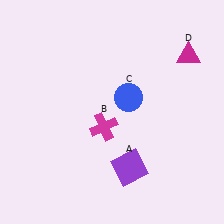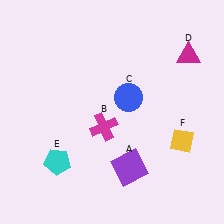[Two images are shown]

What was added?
A cyan pentagon (E), a yellow diamond (F) were added in Image 2.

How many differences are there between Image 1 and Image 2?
There are 2 differences between the two images.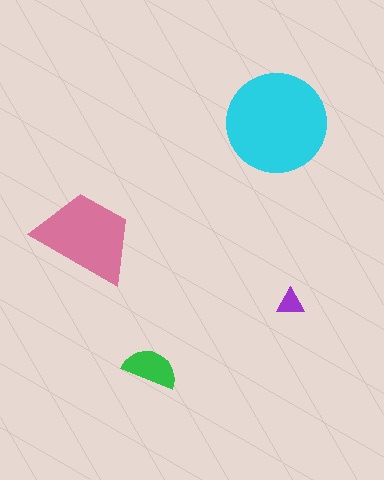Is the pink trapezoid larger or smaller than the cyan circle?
Smaller.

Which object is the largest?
The cyan circle.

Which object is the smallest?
The purple triangle.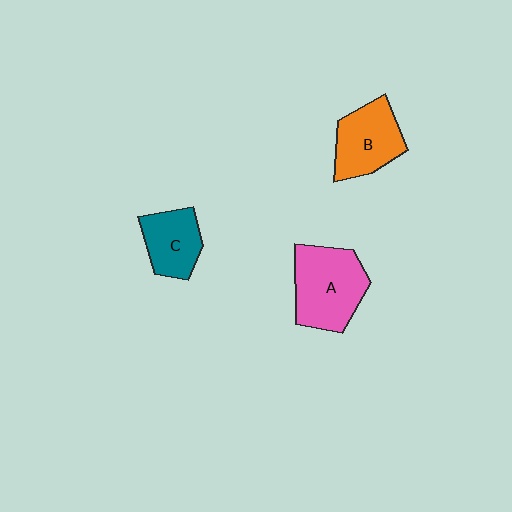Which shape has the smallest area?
Shape C (teal).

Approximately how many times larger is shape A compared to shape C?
Approximately 1.5 times.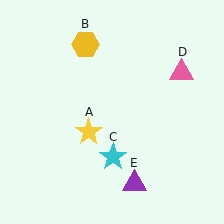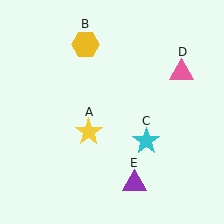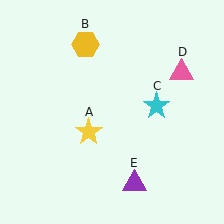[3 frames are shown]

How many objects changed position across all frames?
1 object changed position: cyan star (object C).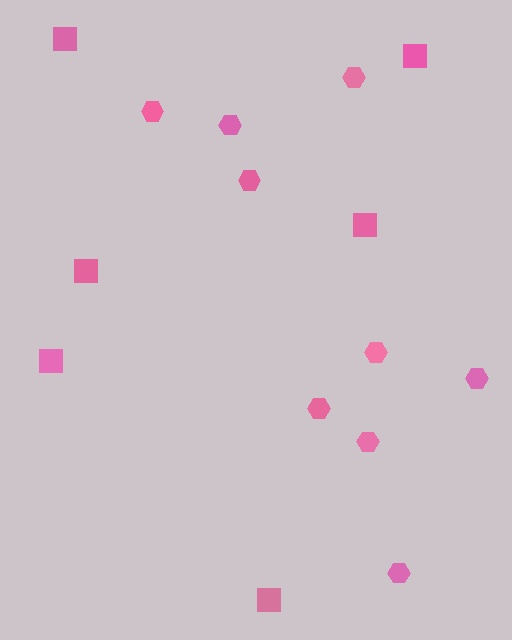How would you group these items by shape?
There are 2 groups: one group of hexagons (9) and one group of squares (6).